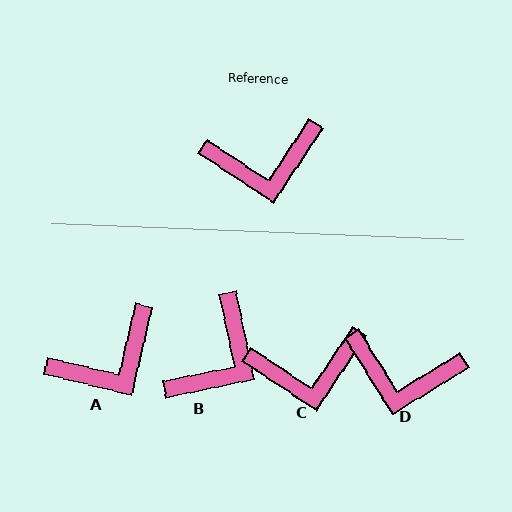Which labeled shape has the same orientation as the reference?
C.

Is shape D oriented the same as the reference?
No, it is off by about 25 degrees.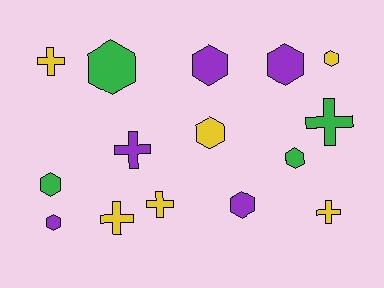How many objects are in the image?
There are 15 objects.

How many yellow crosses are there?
There are 4 yellow crosses.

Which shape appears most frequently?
Hexagon, with 9 objects.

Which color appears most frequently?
Yellow, with 6 objects.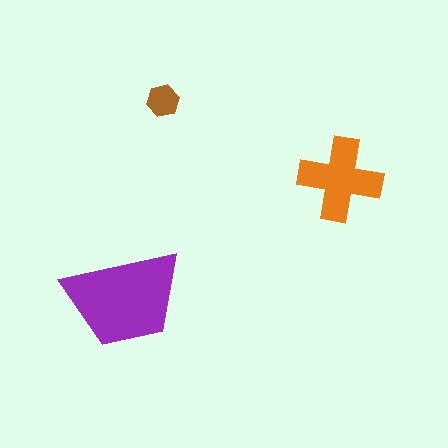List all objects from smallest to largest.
The brown hexagon, the orange cross, the purple trapezoid.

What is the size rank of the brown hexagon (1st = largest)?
3rd.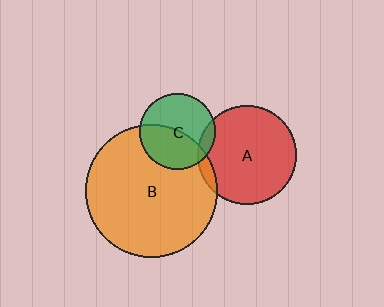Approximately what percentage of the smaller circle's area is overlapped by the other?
Approximately 10%.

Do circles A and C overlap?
Yes.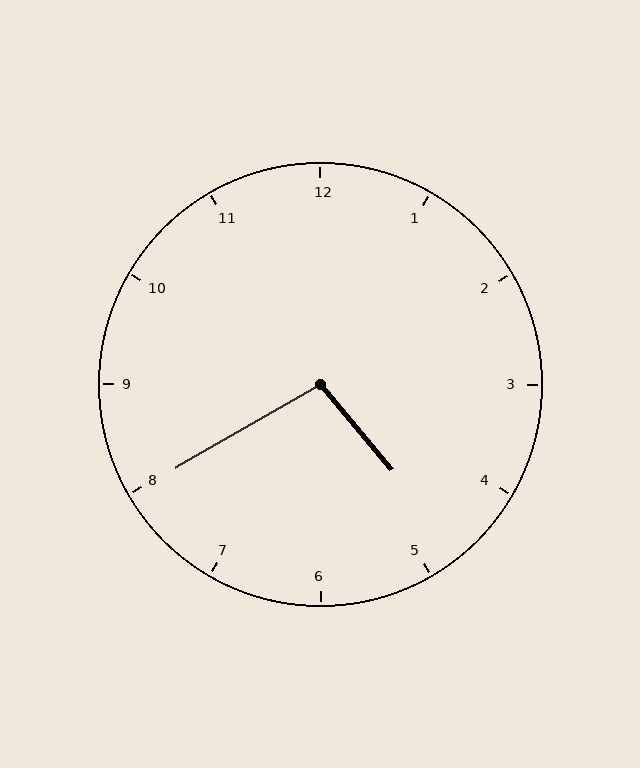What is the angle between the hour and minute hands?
Approximately 100 degrees.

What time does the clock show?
4:40.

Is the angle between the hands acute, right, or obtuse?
It is obtuse.